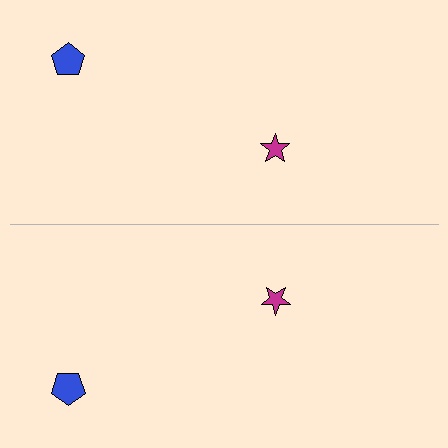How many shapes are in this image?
There are 4 shapes in this image.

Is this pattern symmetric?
Yes, this pattern has bilateral (reflection) symmetry.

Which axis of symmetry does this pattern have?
The pattern has a horizontal axis of symmetry running through the center of the image.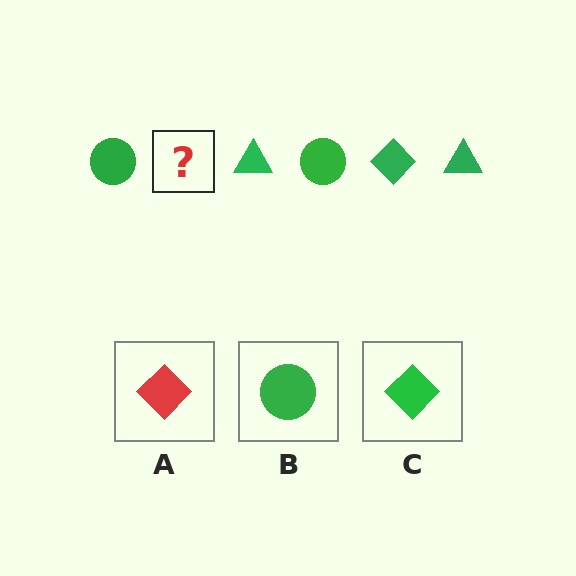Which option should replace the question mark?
Option C.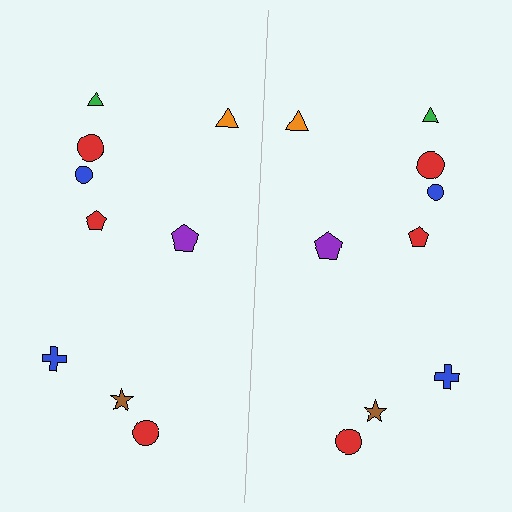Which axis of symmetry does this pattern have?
The pattern has a vertical axis of symmetry running through the center of the image.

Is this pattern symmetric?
Yes, this pattern has bilateral (reflection) symmetry.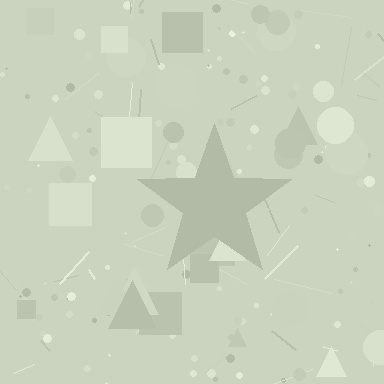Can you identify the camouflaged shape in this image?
The camouflaged shape is a star.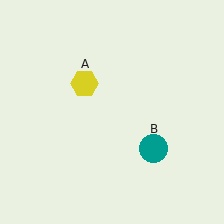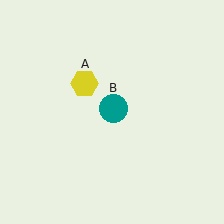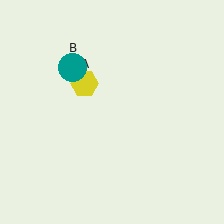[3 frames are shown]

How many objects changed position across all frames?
1 object changed position: teal circle (object B).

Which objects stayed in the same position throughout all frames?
Yellow hexagon (object A) remained stationary.